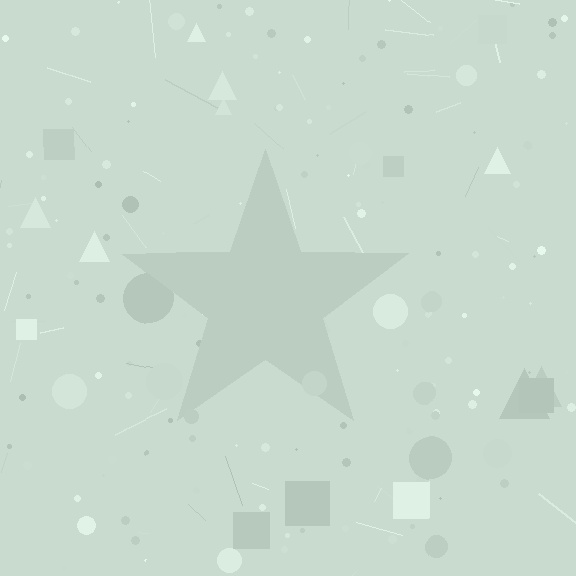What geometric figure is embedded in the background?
A star is embedded in the background.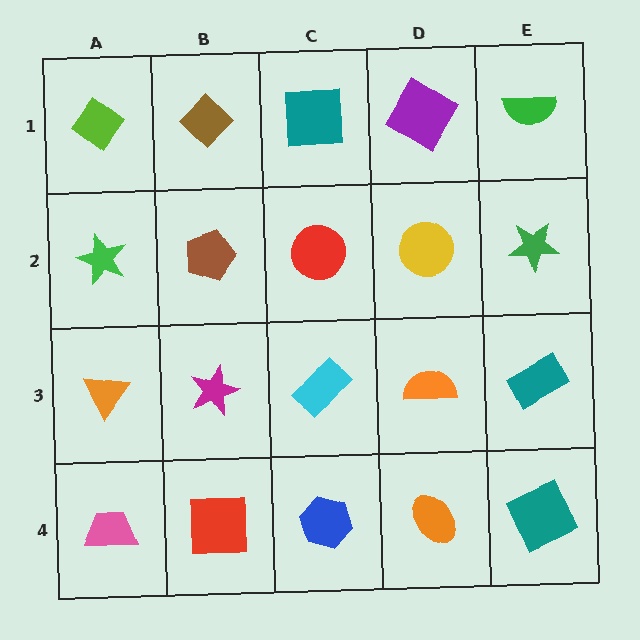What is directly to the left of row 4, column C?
A red square.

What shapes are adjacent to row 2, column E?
A green semicircle (row 1, column E), a teal rectangle (row 3, column E), a yellow circle (row 2, column D).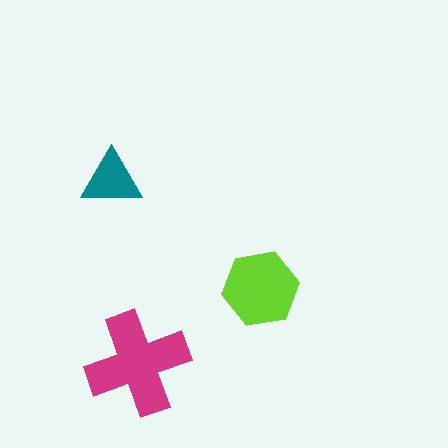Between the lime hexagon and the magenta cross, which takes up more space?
The magenta cross.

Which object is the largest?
The magenta cross.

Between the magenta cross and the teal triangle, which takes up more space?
The magenta cross.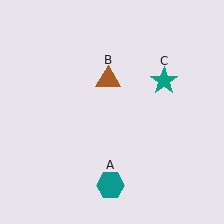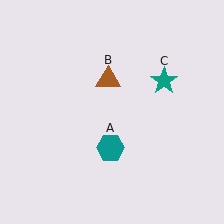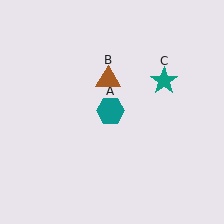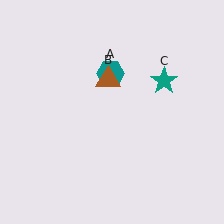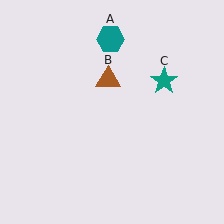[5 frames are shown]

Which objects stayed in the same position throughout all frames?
Brown triangle (object B) and teal star (object C) remained stationary.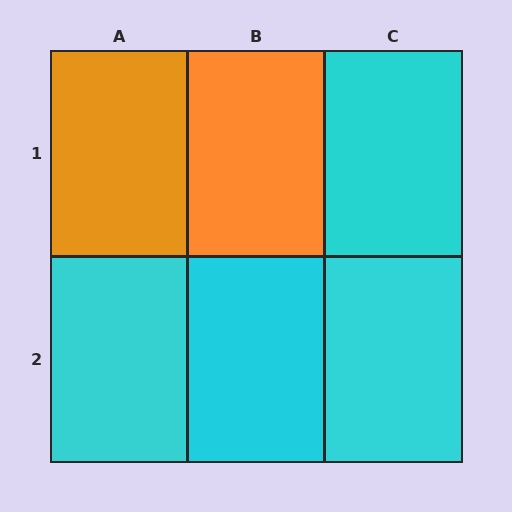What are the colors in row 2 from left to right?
Cyan, cyan, cyan.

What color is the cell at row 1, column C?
Cyan.